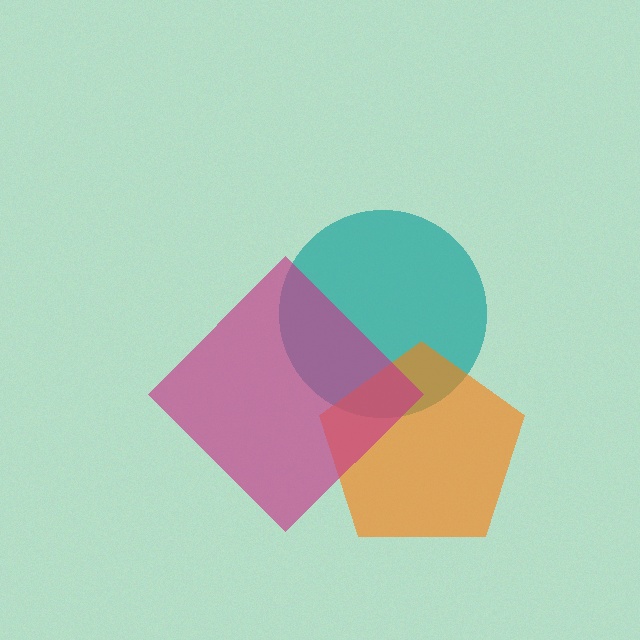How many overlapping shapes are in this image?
There are 3 overlapping shapes in the image.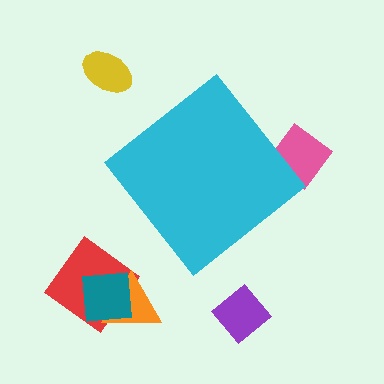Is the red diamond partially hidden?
No, the red diamond is fully visible.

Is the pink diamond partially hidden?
Yes, the pink diamond is partially hidden behind the cyan diamond.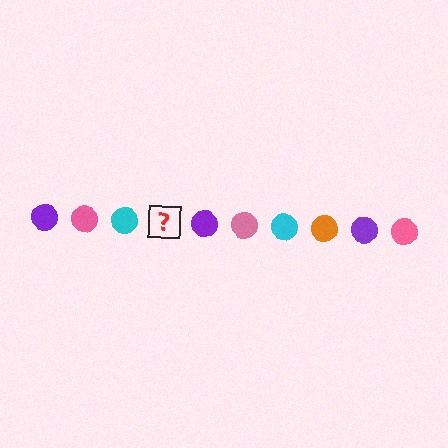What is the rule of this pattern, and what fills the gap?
The rule is that the pattern cycles through purple, pink, cyan, orange circles. The gap should be filled with an orange circle.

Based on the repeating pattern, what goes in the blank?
The blank should be an orange circle.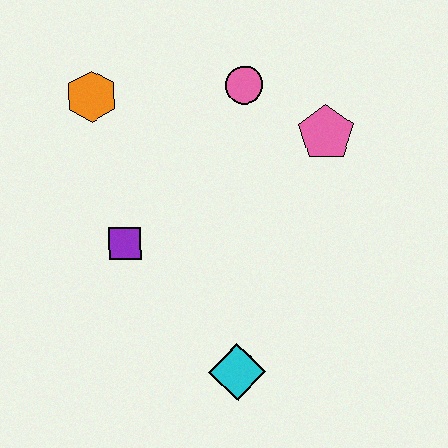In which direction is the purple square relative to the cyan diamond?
The purple square is above the cyan diamond.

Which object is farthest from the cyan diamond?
The orange hexagon is farthest from the cyan diamond.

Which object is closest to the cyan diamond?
The purple square is closest to the cyan diamond.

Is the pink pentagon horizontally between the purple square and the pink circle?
No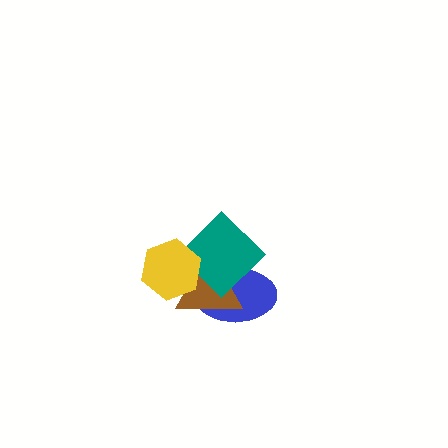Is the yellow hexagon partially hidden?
No, no other shape covers it.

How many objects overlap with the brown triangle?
3 objects overlap with the brown triangle.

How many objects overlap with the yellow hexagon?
2 objects overlap with the yellow hexagon.